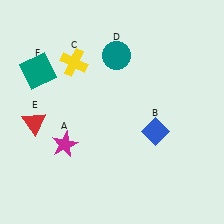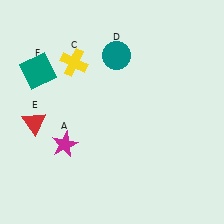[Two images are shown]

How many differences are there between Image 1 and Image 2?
There is 1 difference between the two images.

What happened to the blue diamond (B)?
The blue diamond (B) was removed in Image 2. It was in the bottom-right area of Image 1.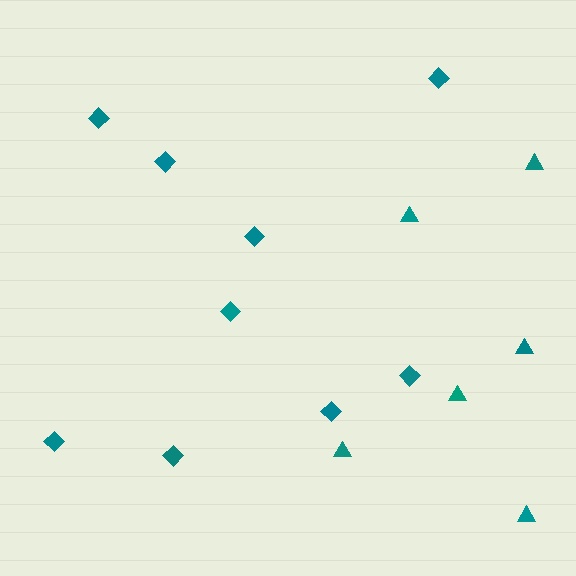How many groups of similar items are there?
There are 2 groups: one group of triangles (6) and one group of diamonds (9).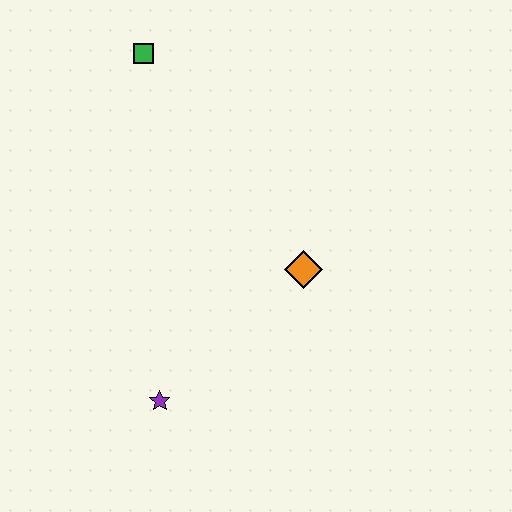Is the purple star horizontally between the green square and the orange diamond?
Yes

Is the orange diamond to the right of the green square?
Yes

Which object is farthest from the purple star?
The green square is farthest from the purple star.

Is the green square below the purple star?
No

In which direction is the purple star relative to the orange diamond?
The purple star is to the left of the orange diamond.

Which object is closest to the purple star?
The orange diamond is closest to the purple star.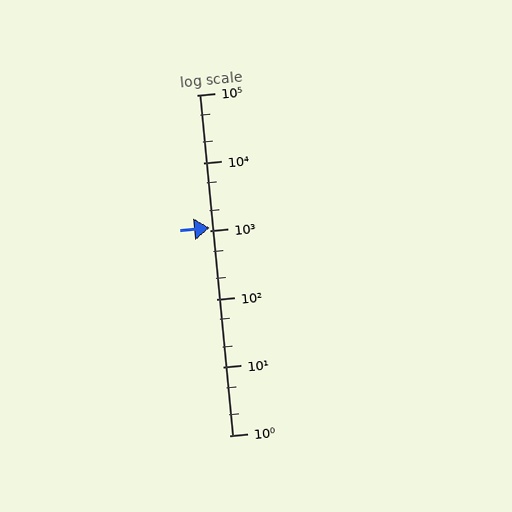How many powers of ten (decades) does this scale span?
The scale spans 5 decades, from 1 to 100000.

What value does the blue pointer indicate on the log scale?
The pointer indicates approximately 1100.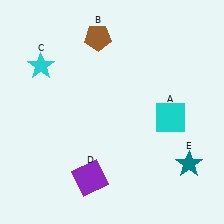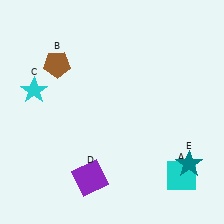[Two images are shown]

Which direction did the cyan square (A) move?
The cyan square (A) moved down.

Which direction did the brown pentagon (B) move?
The brown pentagon (B) moved left.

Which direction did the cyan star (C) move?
The cyan star (C) moved down.